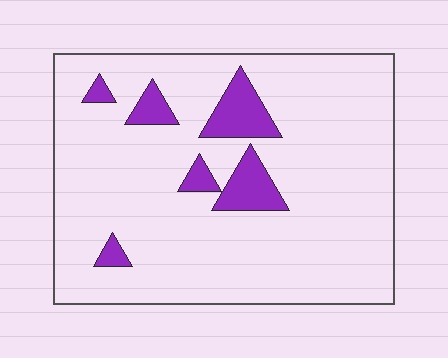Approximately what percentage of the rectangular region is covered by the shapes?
Approximately 10%.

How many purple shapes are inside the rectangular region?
6.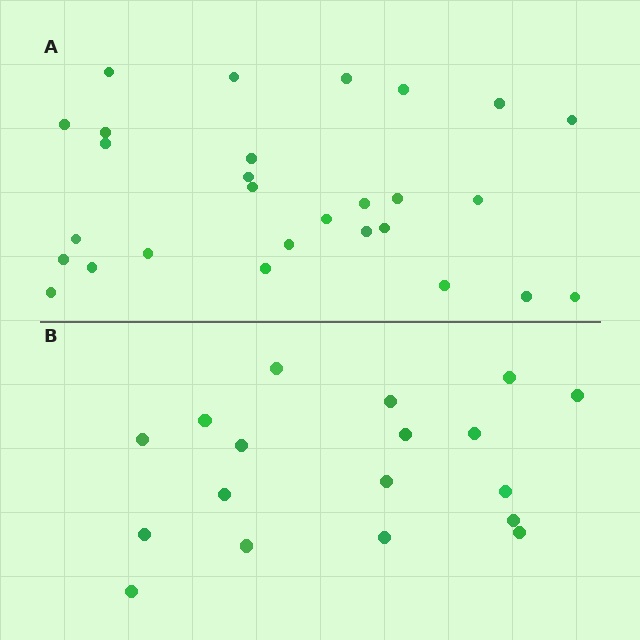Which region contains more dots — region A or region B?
Region A (the top region) has more dots.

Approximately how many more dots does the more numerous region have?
Region A has roughly 10 or so more dots than region B.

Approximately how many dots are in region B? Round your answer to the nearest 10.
About 20 dots. (The exact count is 18, which rounds to 20.)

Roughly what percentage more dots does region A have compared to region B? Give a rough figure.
About 55% more.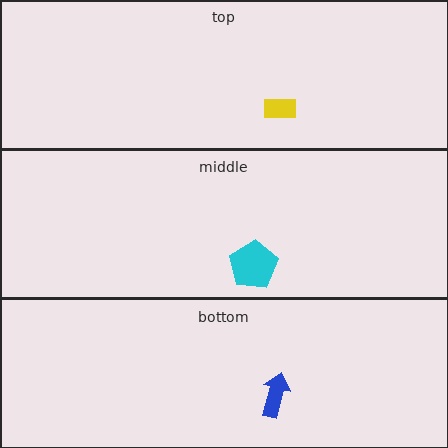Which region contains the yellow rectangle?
The top region.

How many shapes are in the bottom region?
1.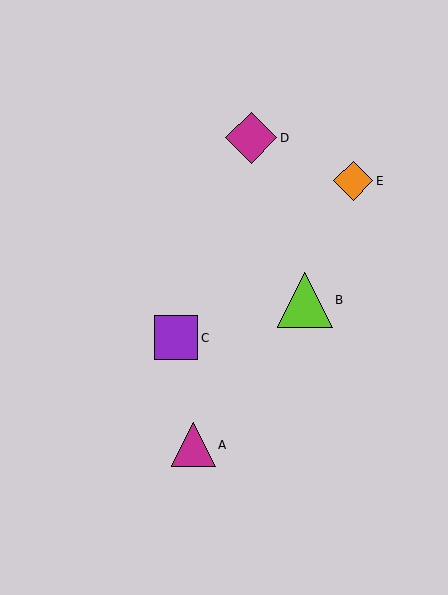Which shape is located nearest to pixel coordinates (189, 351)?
The purple square (labeled C) at (176, 338) is nearest to that location.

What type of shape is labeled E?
Shape E is an orange diamond.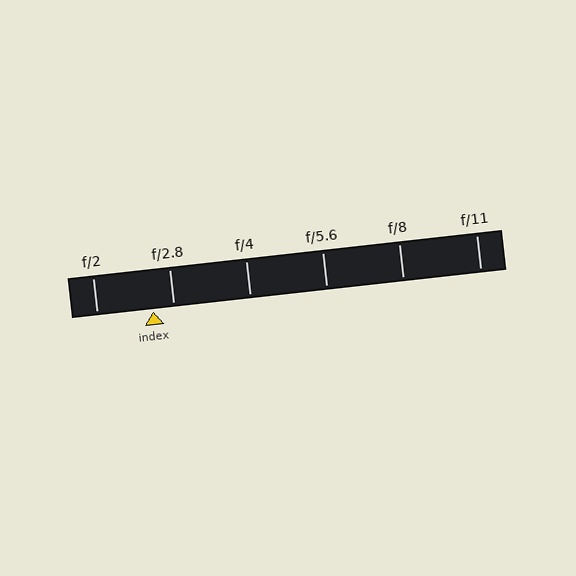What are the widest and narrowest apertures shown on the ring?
The widest aperture shown is f/2 and the narrowest is f/11.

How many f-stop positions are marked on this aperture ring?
There are 6 f-stop positions marked.